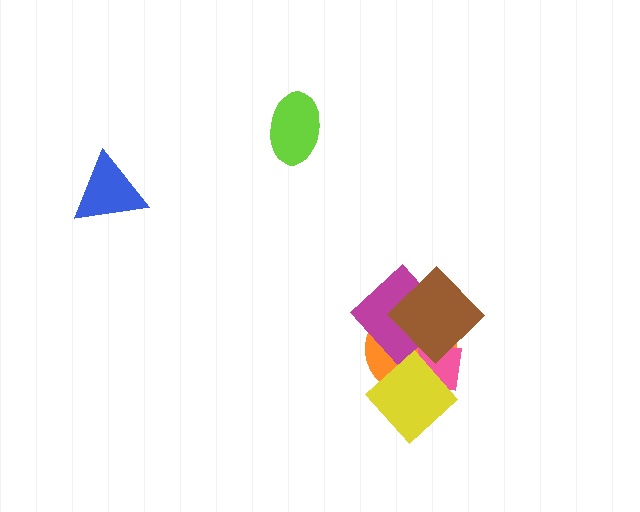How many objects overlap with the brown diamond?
3 objects overlap with the brown diamond.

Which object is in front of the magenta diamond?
The brown diamond is in front of the magenta diamond.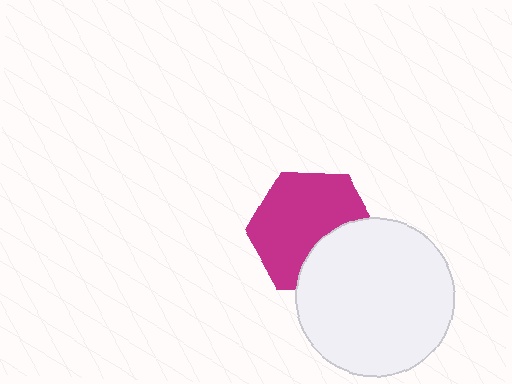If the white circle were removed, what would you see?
You would see the complete magenta hexagon.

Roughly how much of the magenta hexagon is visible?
Most of it is visible (roughly 68%).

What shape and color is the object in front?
The object in front is a white circle.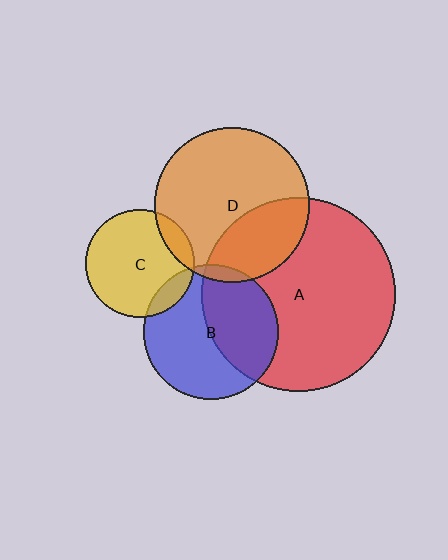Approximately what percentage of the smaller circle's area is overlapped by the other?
Approximately 45%.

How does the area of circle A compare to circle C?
Approximately 3.2 times.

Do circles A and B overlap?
Yes.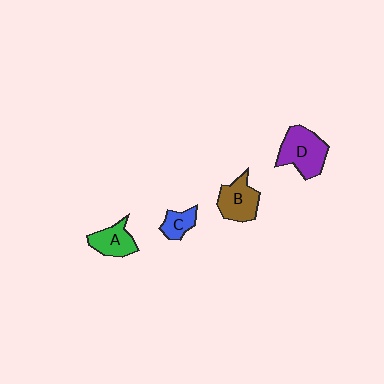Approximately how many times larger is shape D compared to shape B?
Approximately 1.3 times.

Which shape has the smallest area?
Shape C (blue).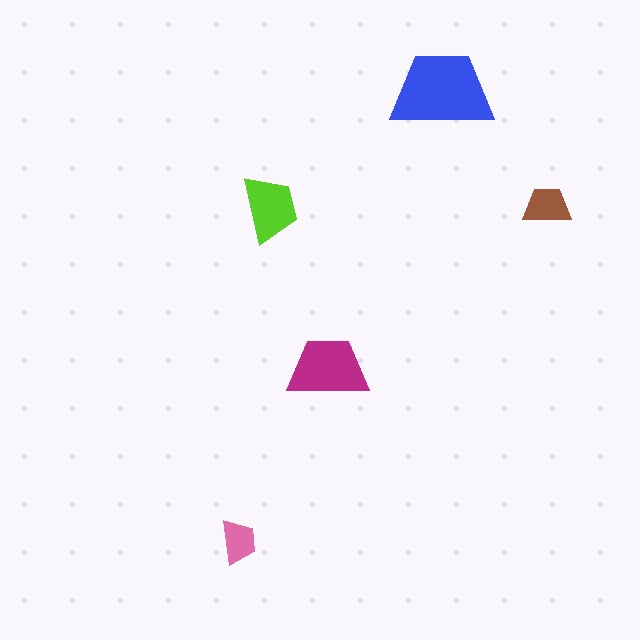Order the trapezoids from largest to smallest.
the blue one, the magenta one, the lime one, the brown one, the pink one.